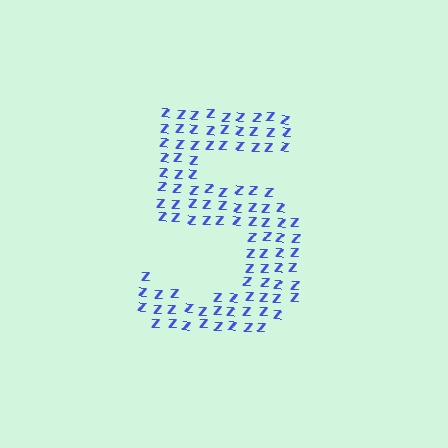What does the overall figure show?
The overall figure shows the digit 5.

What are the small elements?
The small elements are letter Z's.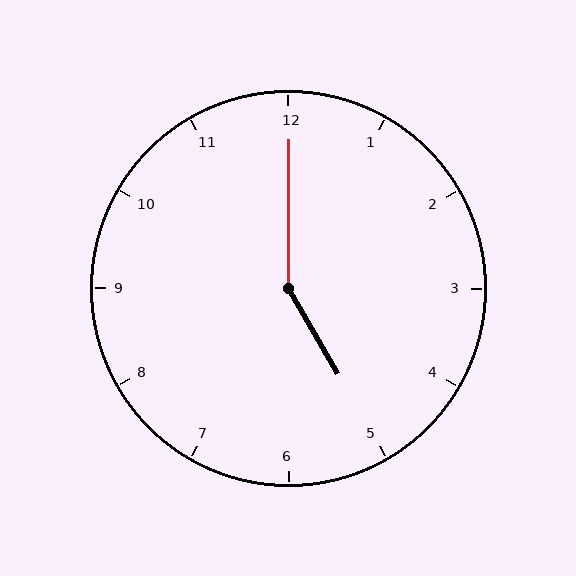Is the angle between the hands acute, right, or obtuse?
It is obtuse.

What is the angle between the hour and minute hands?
Approximately 150 degrees.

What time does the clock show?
5:00.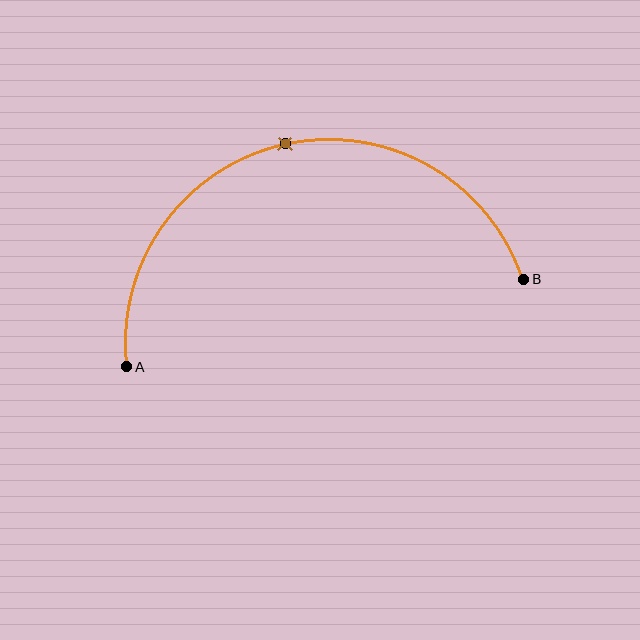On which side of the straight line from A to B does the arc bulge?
The arc bulges above the straight line connecting A and B.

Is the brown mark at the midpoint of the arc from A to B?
Yes. The brown mark lies on the arc at equal arc-length from both A and B — it is the arc midpoint.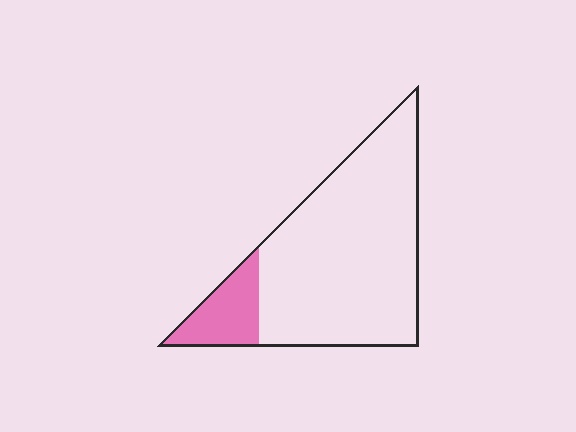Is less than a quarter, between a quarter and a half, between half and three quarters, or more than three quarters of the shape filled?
Less than a quarter.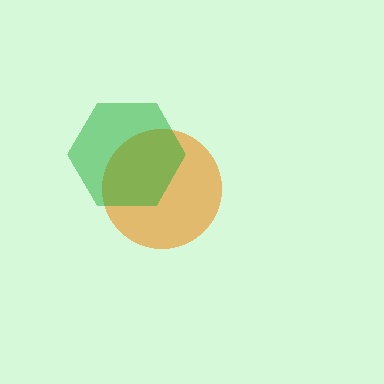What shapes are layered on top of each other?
The layered shapes are: an orange circle, a green hexagon.